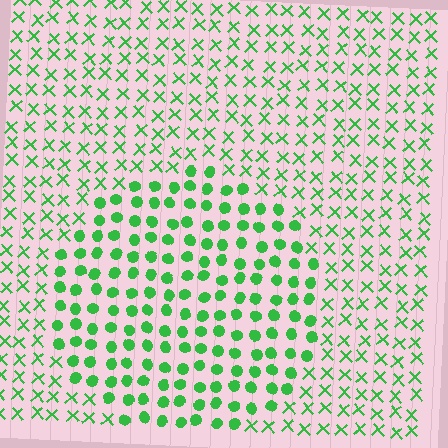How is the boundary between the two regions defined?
The boundary is defined by a change in element shape: circles inside vs. X marks outside. All elements share the same color and spacing.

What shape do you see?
I see a circle.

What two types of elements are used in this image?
The image uses circles inside the circle region and X marks outside it.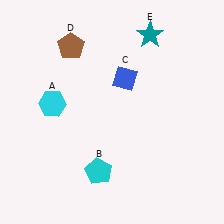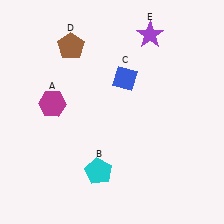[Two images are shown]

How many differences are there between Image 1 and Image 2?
There are 2 differences between the two images.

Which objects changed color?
A changed from cyan to magenta. E changed from teal to purple.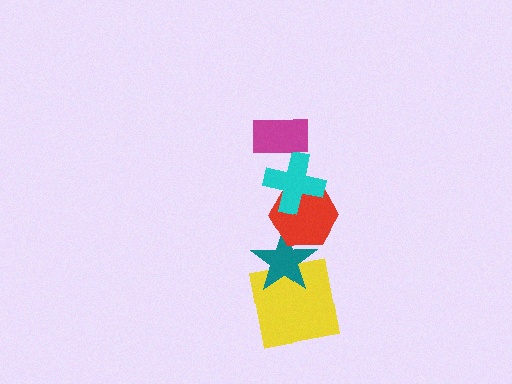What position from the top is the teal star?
The teal star is 4th from the top.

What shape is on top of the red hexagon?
The cyan cross is on top of the red hexagon.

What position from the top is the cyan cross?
The cyan cross is 2nd from the top.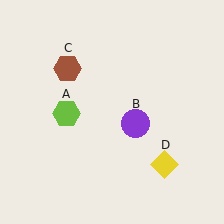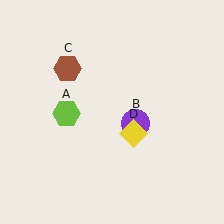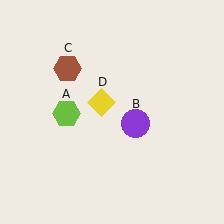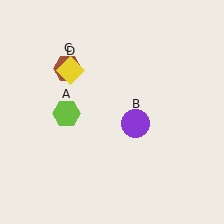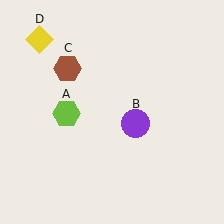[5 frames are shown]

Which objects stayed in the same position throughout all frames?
Lime hexagon (object A) and purple circle (object B) and brown hexagon (object C) remained stationary.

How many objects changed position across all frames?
1 object changed position: yellow diamond (object D).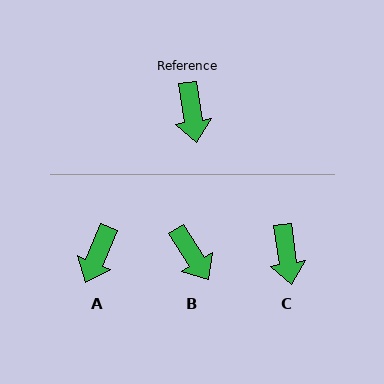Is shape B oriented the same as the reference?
No, it is off by about 24 degrees.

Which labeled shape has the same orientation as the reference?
C.